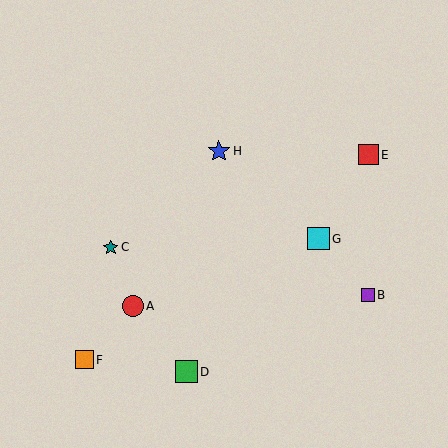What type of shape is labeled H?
Shape H is a blue star.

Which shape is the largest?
The green square (labeled D) is the largest.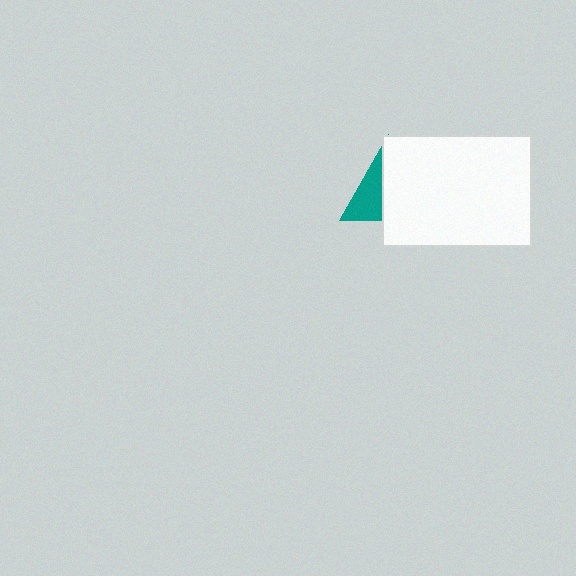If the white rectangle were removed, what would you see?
You would see the complete teal triangle.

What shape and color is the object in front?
The object in front is a white rectangle.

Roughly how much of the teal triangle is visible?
A small part of it is visible (roughly 37%).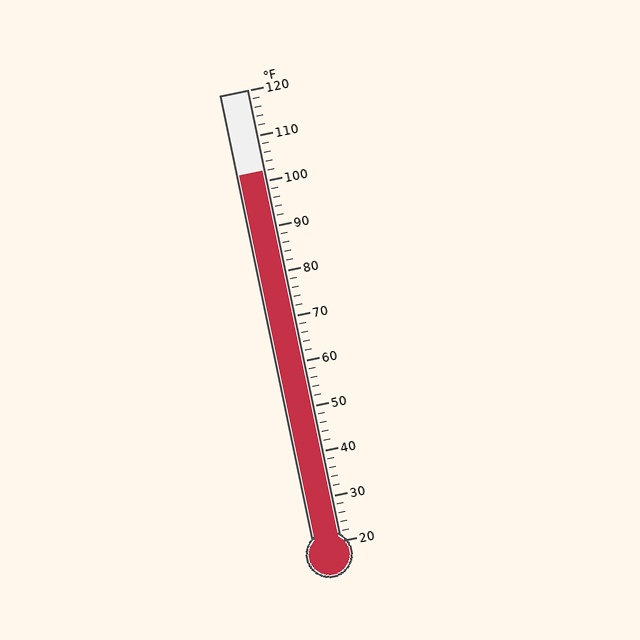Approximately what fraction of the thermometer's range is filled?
The thermometer is filled to approximately 80% of its range.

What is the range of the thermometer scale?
The thermometer scale ranges from 20°F to 120°F.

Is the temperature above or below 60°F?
The temperature is above 60°F.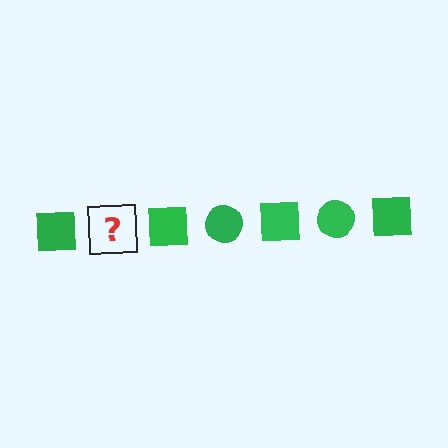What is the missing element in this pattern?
The missing element is a green circle.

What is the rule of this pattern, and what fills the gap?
The rule is that the pattern cycles through square, circle shapes in green. The gap should be filled with a green circle.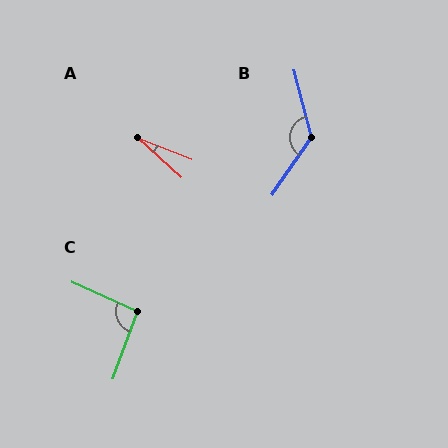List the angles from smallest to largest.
A (21°), C (94°), B (131°).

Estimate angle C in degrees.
Approximately 94 degrees.